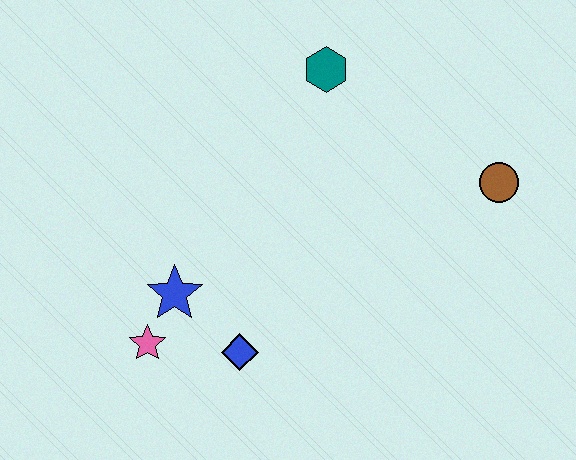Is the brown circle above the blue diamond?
Yes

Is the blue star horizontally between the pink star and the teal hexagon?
Yes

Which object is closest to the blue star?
The pink star is closest to the blue star.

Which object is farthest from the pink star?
The brown circle is farthest from the pink star.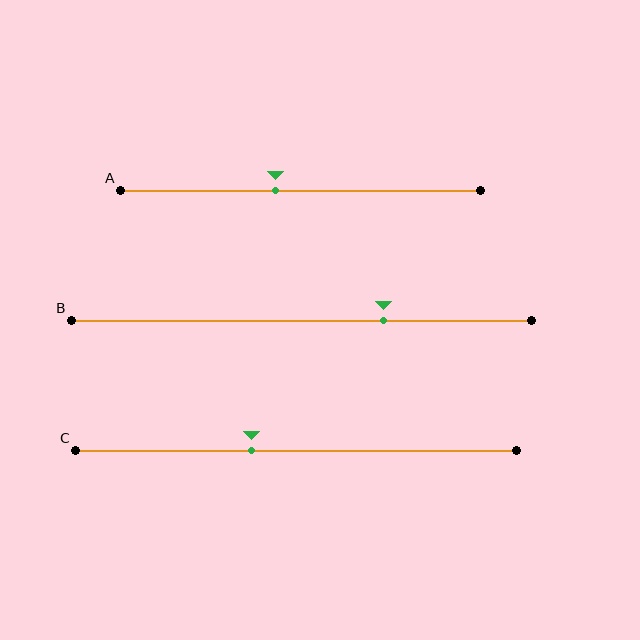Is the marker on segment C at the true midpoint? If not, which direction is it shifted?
No, the marker on segment C is shifted to the left by about 10% of the segment length.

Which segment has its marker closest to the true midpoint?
Segment A has its marker closest to the true midpoint.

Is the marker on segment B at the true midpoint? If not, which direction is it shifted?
No, the marker on segment B is shifted to the right by about 18% of the segment length.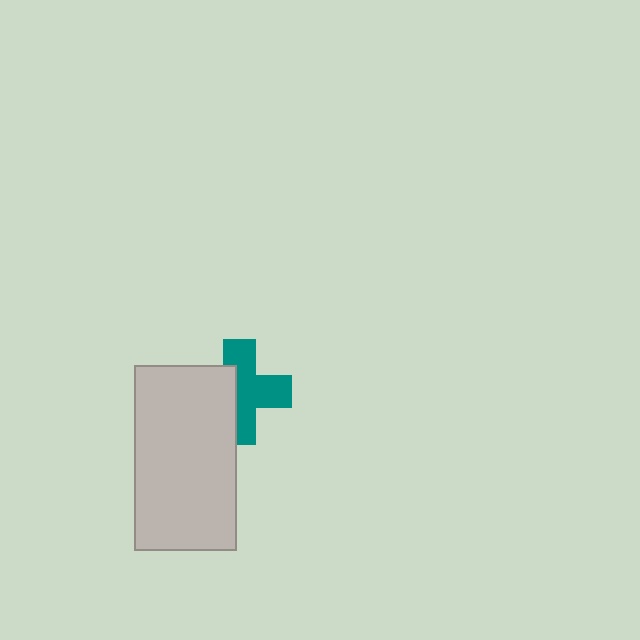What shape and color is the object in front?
The object in front is a light gray rectangle.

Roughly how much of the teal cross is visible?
About half of it is visible (roughly 59%).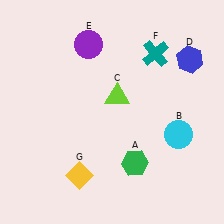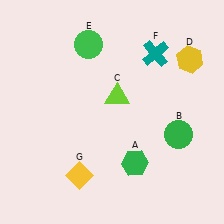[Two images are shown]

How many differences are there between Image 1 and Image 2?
There are 3 differences between the two images.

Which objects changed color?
B changed from cyan to green. D changed from blue to yellow. E changed from purple to green.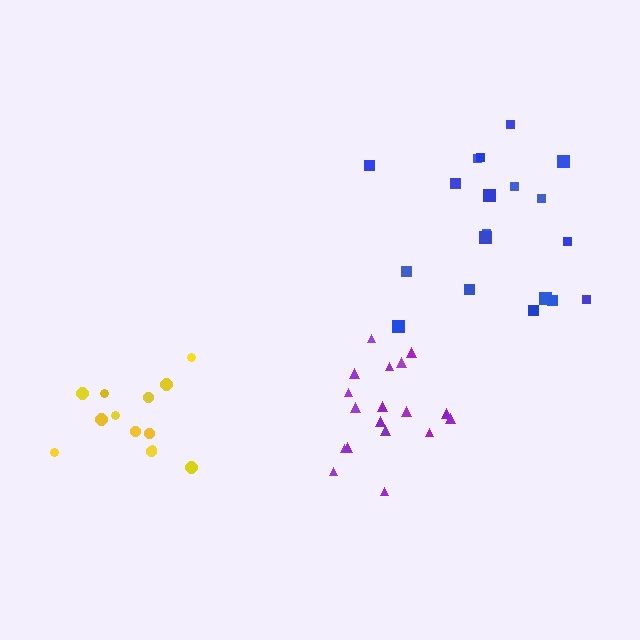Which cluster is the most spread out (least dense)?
Blue.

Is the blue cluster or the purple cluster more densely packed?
Purple.